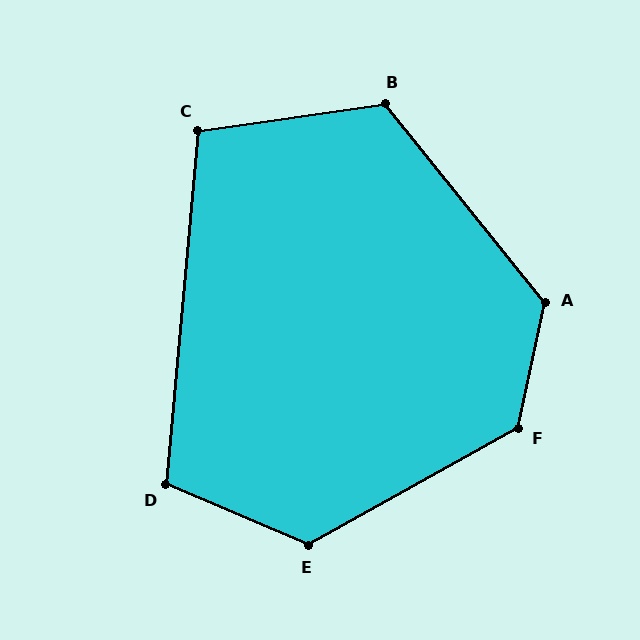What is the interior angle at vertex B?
Approximately 121 degrees (obtuse).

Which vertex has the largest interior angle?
F, at approximately 131 degrees.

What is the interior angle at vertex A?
Approximately 129 degrees (obtuse).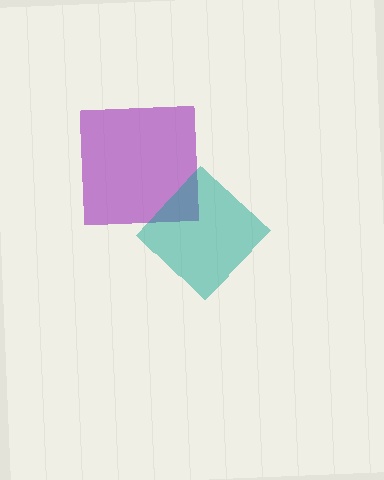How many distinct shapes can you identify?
There are 2 distinct shapes: a purple square, a teal diamond.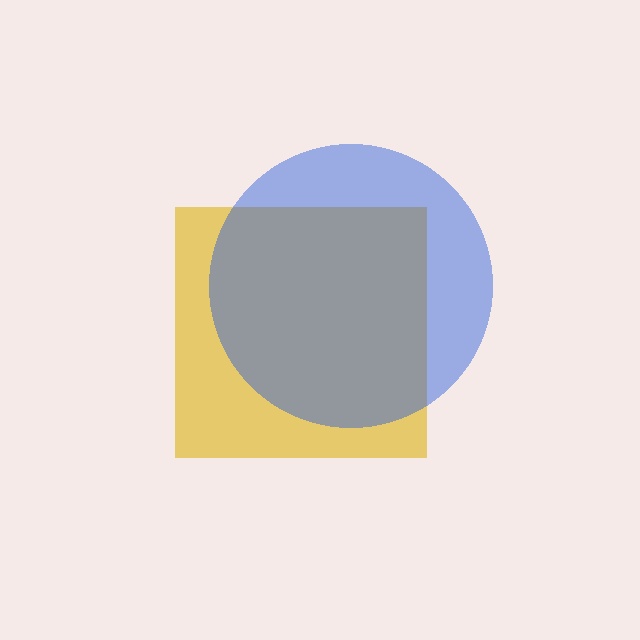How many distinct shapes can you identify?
There are 2 distinct shapes: a yellow square, a blue circle.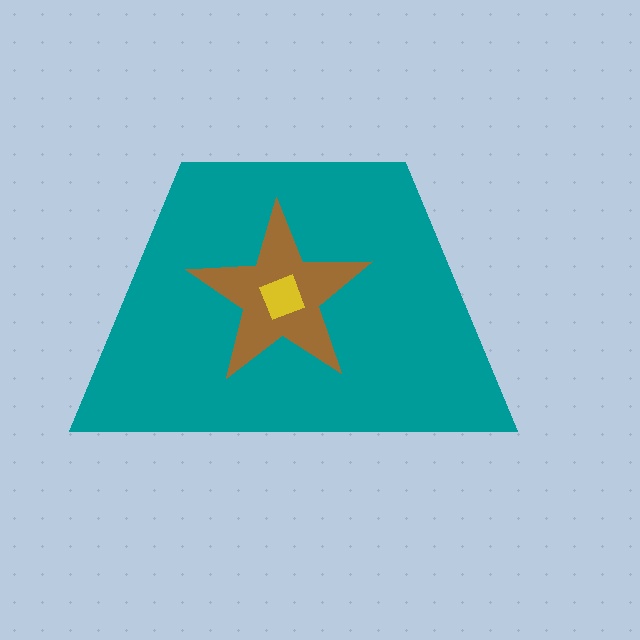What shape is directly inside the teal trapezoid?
The brown star.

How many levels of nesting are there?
3.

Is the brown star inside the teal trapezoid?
Yes.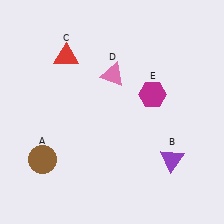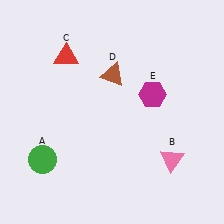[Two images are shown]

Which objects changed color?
A changed from brown to green. B changed from purple to pink. D changed from pink to brown.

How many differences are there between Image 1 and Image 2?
There are 3 differences between the two images.